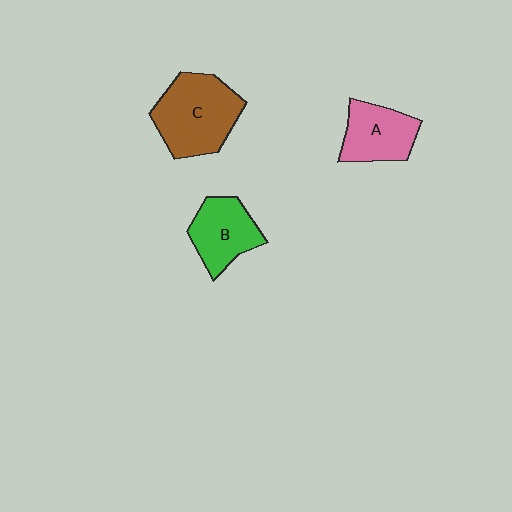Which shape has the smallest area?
Shape A (pink).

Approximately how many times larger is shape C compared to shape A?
Approximately 1.5 times.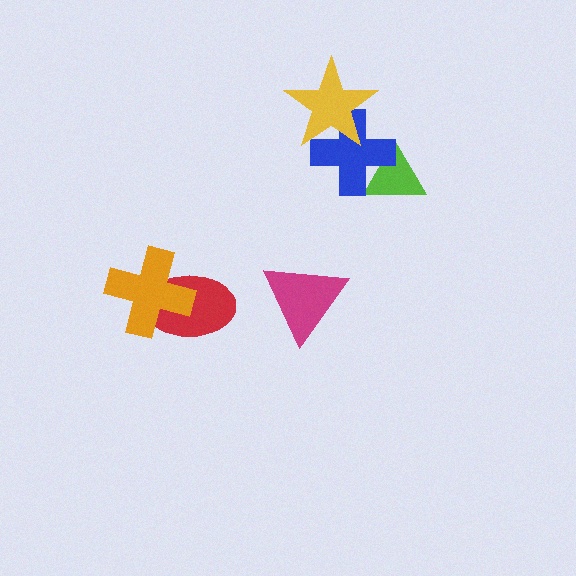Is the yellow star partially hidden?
No, no other shape covers it.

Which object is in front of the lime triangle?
The blue cross is in front of the lime triangle.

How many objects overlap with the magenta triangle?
0 objects overlap with the magenta triangle.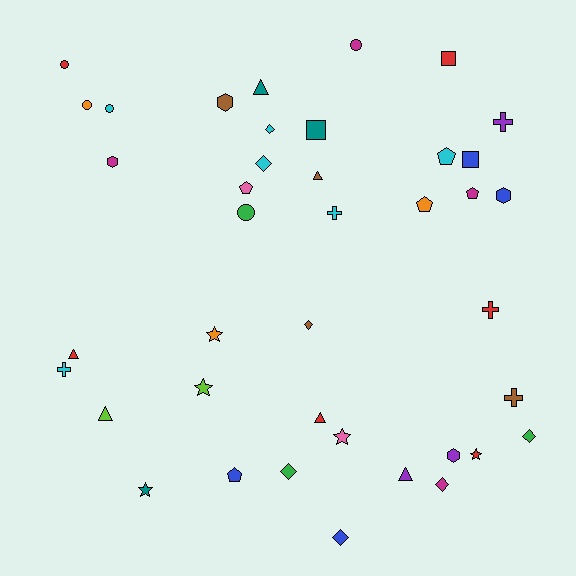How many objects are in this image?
There are 40 objects.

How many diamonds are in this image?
There are 7 diamonds.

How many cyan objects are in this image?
There are 6 cyan objects.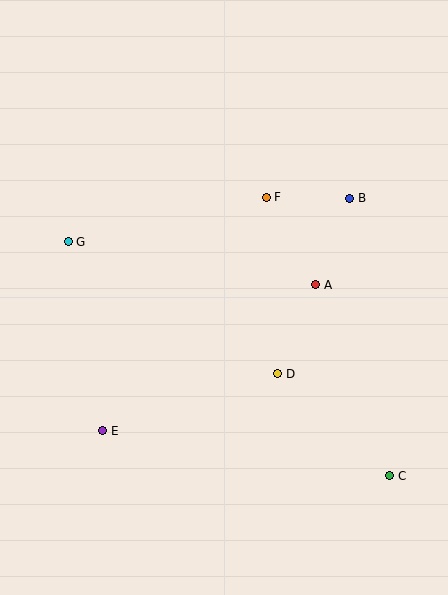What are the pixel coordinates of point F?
Point F is at (266, 197).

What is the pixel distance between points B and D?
The distance between B and D is 190 pixels.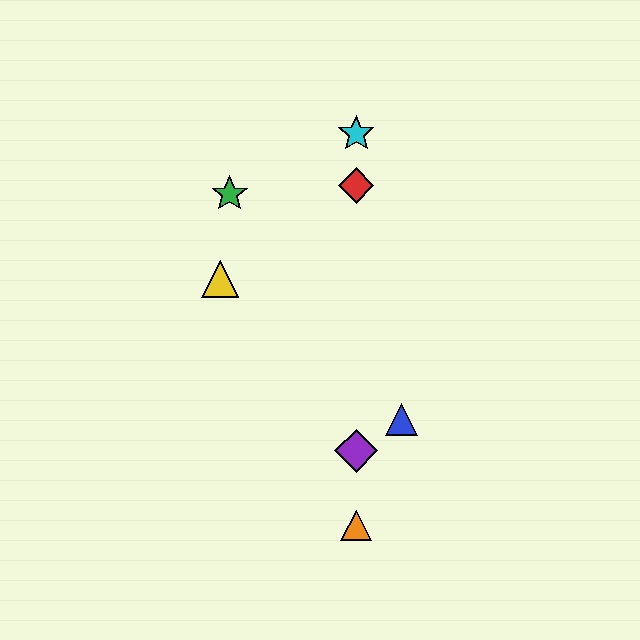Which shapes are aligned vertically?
The red diamond, the purple diamond, the orange triangle, the cyan star are aligned vertically.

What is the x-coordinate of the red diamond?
The red diamond is at x≈356.